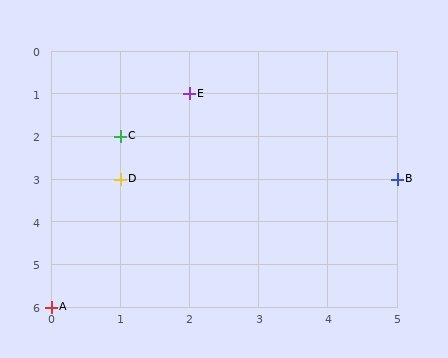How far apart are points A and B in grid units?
Points A and B are 5 columns and 3 rows apart (about 5.8 grid units diagonally).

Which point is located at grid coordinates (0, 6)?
Point A is at (0, 6).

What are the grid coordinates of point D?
Point D is at grid coordinates (1, 3).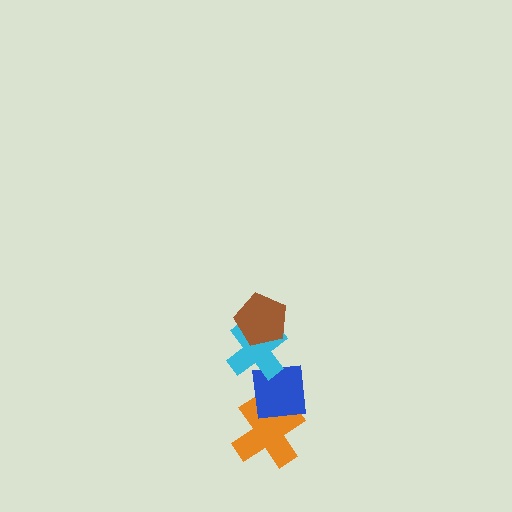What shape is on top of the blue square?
The cyan cross is on top of the blue square.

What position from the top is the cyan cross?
The cyan cross is 2nd from the top.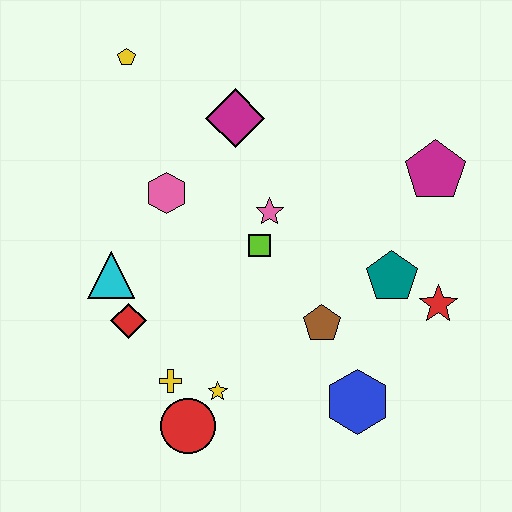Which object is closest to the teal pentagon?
The red star is closest to the teal pentagon.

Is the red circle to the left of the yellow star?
Yes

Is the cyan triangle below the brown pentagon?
No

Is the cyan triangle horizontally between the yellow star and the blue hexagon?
No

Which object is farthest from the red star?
The yellow pentagon is farthest from the red star.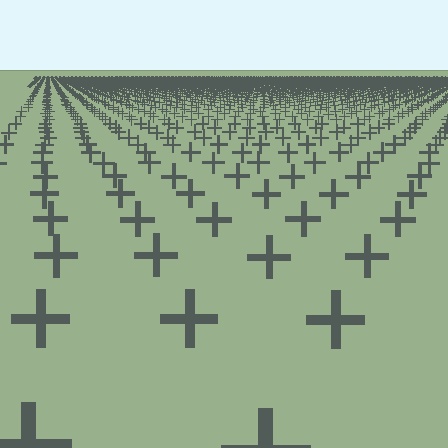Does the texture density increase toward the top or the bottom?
Density increases toward the top.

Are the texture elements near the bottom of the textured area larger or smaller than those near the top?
Larger. Near the bottom, elements are closer to the viewer and appear at a bigger on-screen size.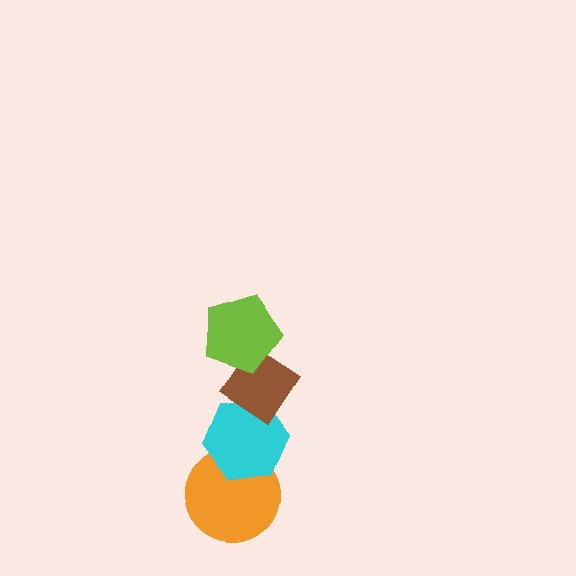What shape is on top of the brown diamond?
The lime pentagon is on top of the brown diamond.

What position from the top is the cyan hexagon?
The cyan hexagon is 3rd from the top.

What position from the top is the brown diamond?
The brown diamond is 2nd from the top.